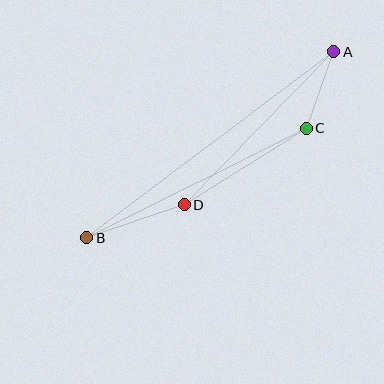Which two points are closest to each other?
Points A and C are closest to each other.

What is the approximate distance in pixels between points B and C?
The distance between B and C is approximately 245 pixels.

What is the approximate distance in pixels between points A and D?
The distance between A and D is approximately 214 pixels.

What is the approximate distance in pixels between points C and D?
The distance between C and D is approximately 144 pixels.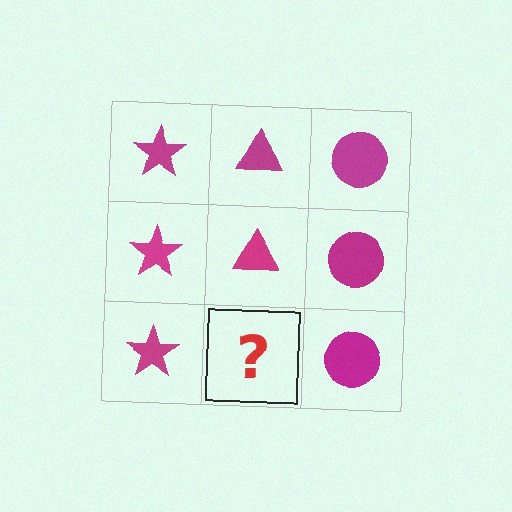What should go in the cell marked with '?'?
The missing cell should contain a magenta triangle.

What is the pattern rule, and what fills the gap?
The rule is that each column has a consistent shape. The gap should be filled with a magenta triangle.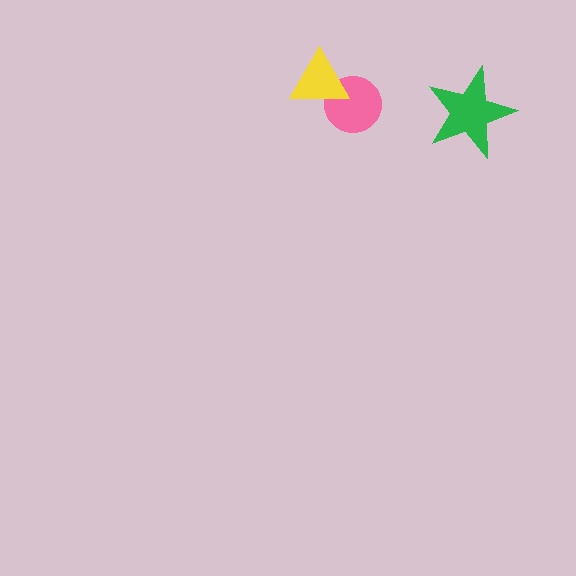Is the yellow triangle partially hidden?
No, no other shape covers it.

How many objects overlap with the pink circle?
1 object overlaps with the pink circle.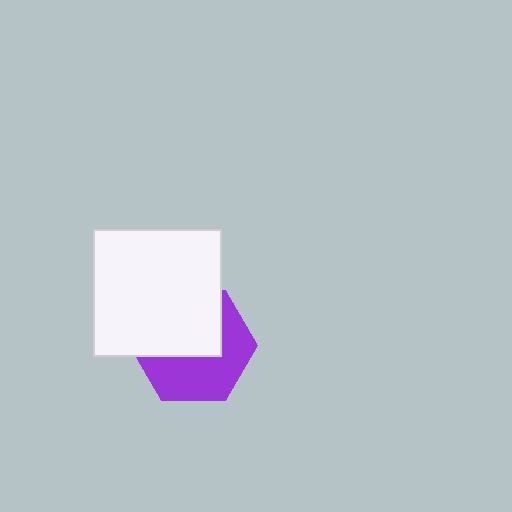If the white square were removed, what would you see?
You would see the complete purple hexagon.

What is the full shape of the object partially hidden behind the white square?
The partially hidden object is a purple hexagon.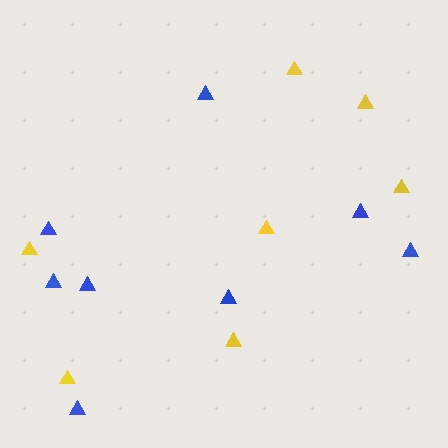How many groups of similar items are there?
There are 2 groups: one group of blue triangles (8) and one group of yellow triangles (7).